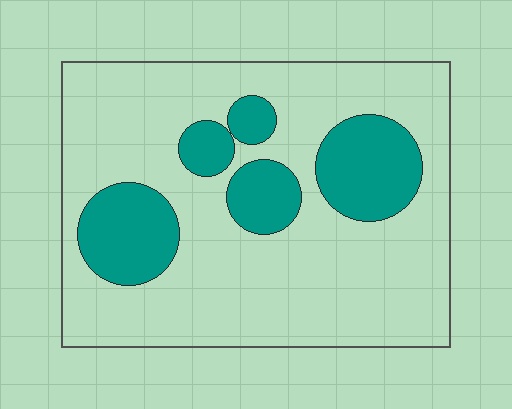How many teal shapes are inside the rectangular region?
5.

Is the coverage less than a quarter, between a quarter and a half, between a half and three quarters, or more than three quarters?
Less than a quarter.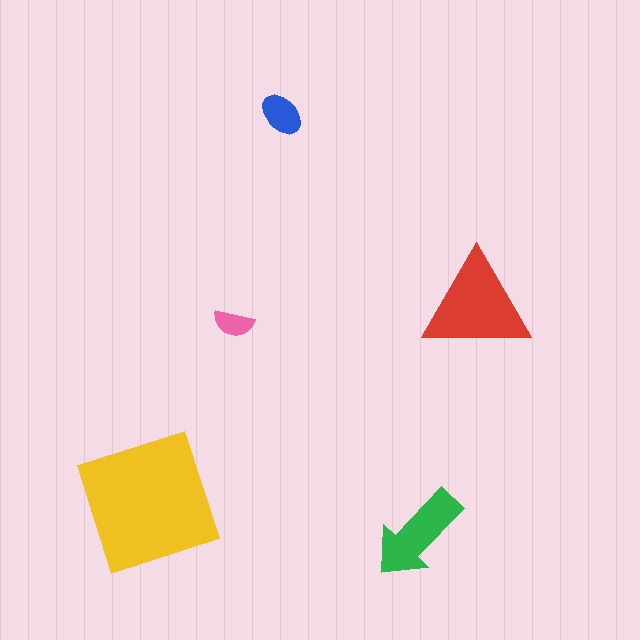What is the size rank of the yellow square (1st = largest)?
1st.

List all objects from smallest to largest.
The pink semicircle, the blue ellipse, the green arrow, the red triangle, the yellow square.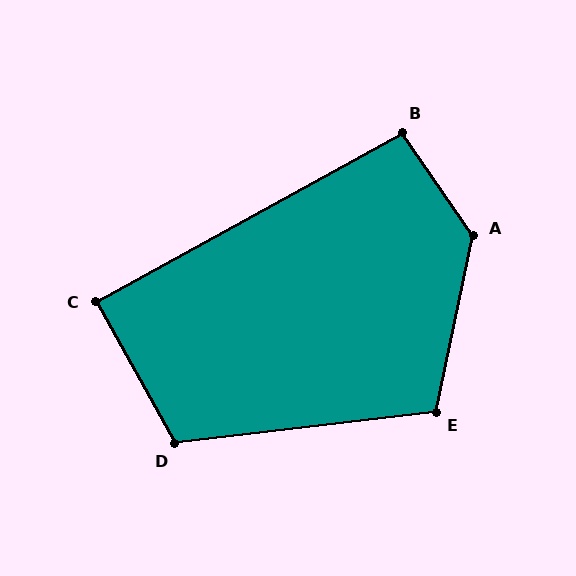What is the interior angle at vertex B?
Approximately 96 degrees (obtuse).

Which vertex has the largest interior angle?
A, at approximately 133 degrees.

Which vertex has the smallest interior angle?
C, at approximately 90 degrees.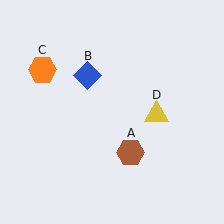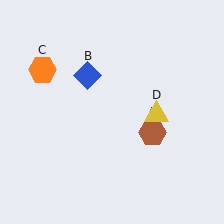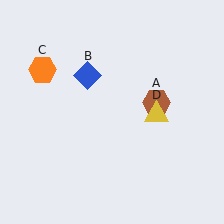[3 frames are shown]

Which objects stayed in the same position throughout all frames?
Blue diamond (object B) and orange hexagon (object C) and yellow triangle (object D) remained stationary.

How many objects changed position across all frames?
1 object changed position: brown hexagon (object A).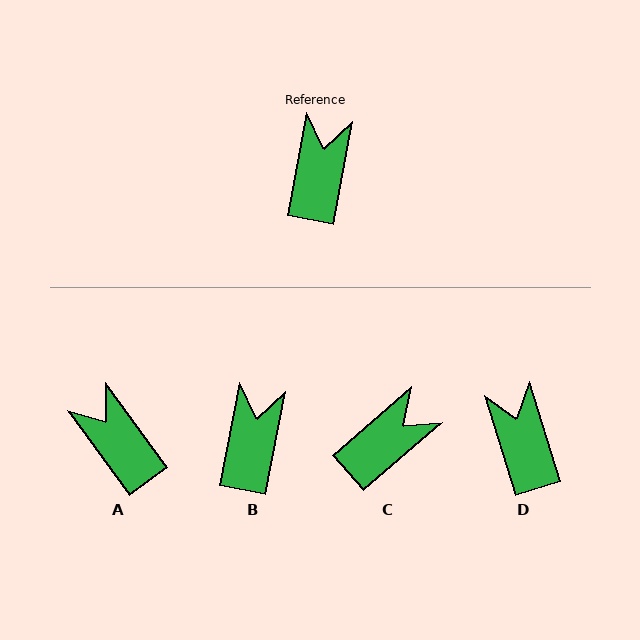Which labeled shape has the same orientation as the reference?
B.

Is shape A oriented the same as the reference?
No, it is off by about 47 degrees.